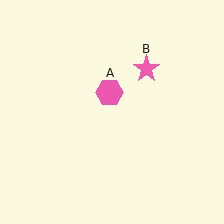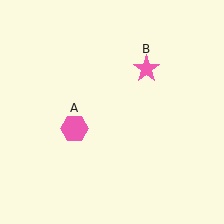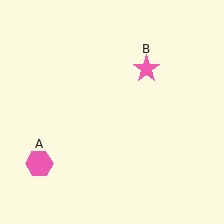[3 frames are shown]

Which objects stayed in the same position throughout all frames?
Pink star (object B) remained stationary.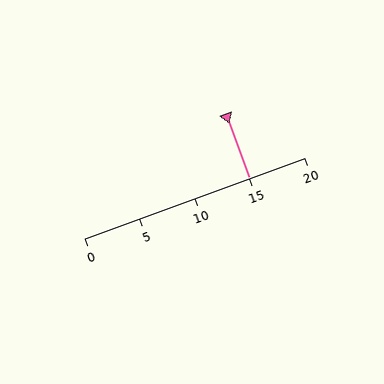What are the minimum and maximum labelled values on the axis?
The axis runs from 0 to 20.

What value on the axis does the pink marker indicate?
The marker indicates approximately 15.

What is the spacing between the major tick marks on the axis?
The major ticks are spaced 5 apart.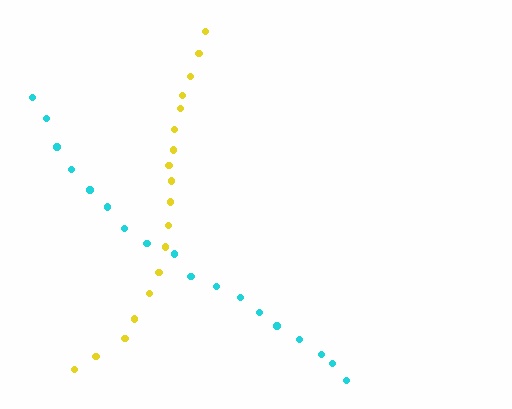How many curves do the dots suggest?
There are 2 distinct paths.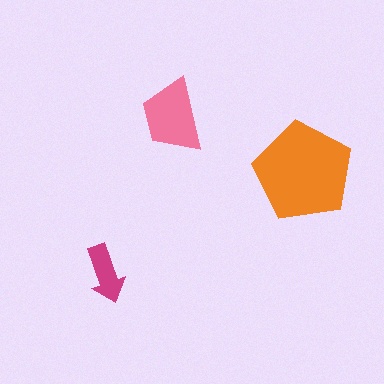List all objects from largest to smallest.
The orange pentagon, the pink trapezoid, the magenta arrow.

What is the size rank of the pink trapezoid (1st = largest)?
2nd.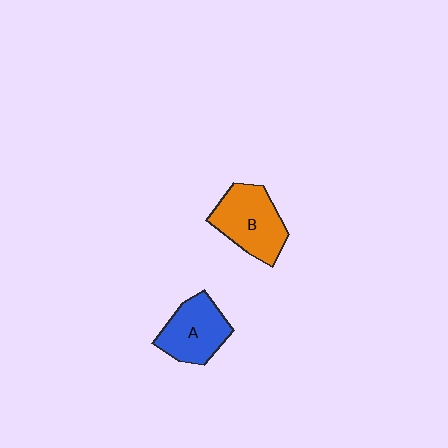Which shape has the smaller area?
Shape A (blue).